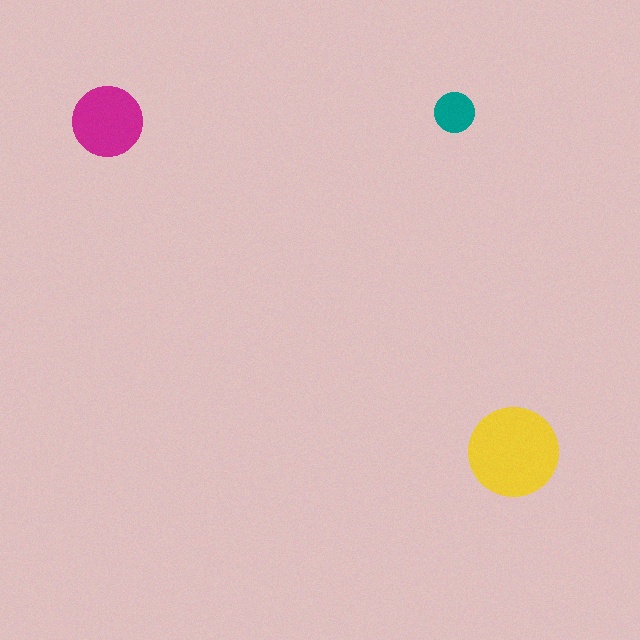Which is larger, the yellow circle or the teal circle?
The yellow one.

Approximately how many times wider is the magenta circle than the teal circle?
About 2 times wider.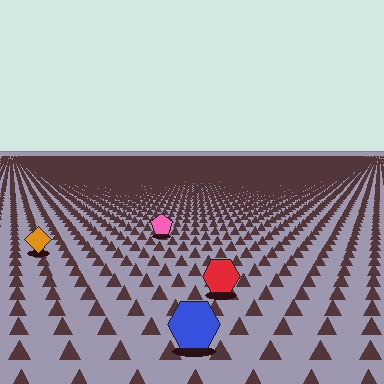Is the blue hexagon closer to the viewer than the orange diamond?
Yes. The blue hexagon is closer — you can tell from the texture gradient: the ground texture is coarser near it.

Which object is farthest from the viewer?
The pink pentagon is farthest from the viewer. It appears smaller and the ground texture around it is denser.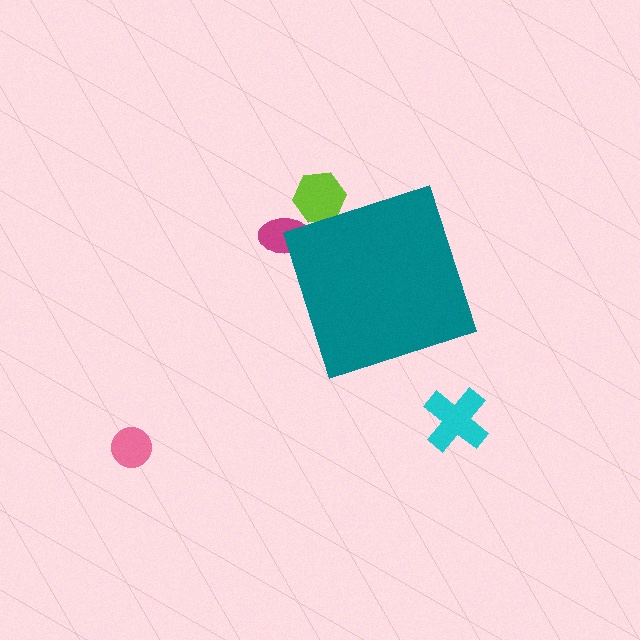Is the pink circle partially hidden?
No, the pink circle is fully visible.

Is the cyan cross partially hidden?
No, the cyan cross is fully visible.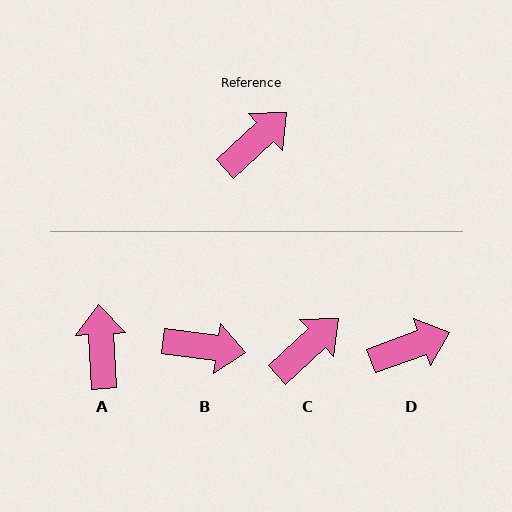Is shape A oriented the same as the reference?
No, it is off by about 51 degrees.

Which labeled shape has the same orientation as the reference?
C.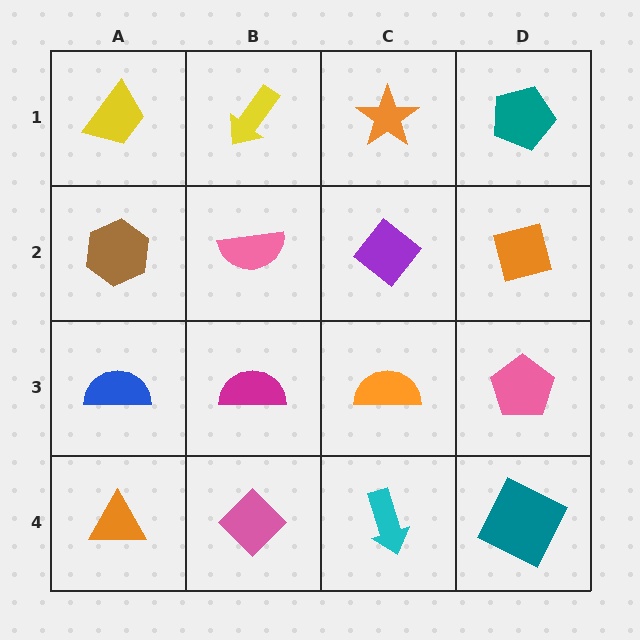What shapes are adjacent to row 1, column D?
An orange square (row 2, column D), an orange star (row 1, column C).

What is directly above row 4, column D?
A pink pentagon.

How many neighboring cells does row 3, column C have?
4.